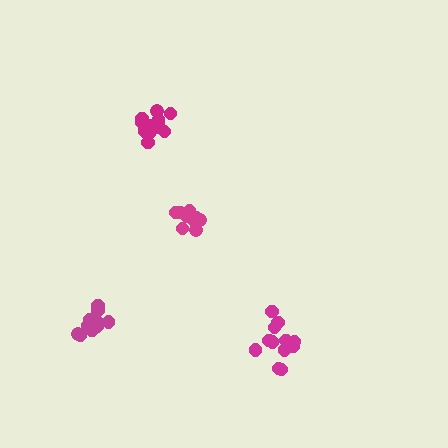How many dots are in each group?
Group 1: 13 dots, Group 2: 12 dots, Group 3: 10 dots, Group 4: 12 dots (47 total).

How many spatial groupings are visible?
There are 4 spatial groupings.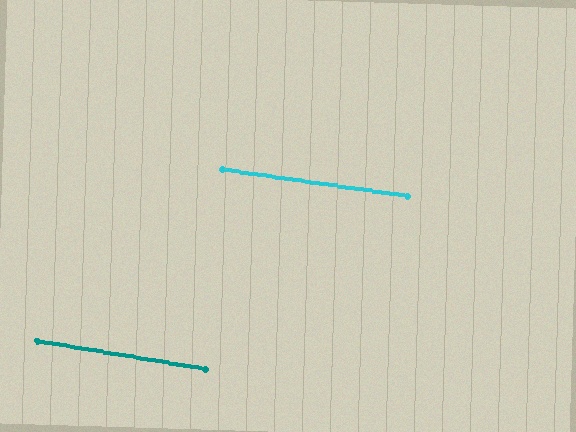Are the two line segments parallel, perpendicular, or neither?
Parallel — their directions differ by only 1.2°.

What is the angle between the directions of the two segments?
Approximately 1 degree.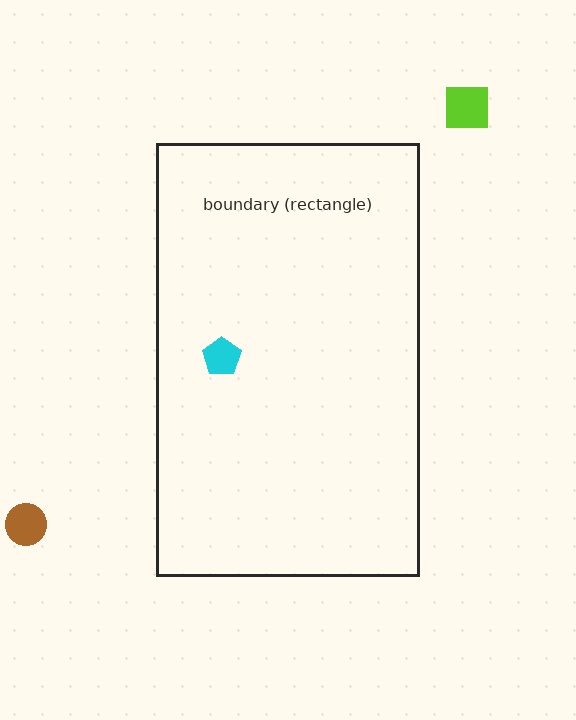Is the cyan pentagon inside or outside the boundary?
Inside.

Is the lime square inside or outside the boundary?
Outside.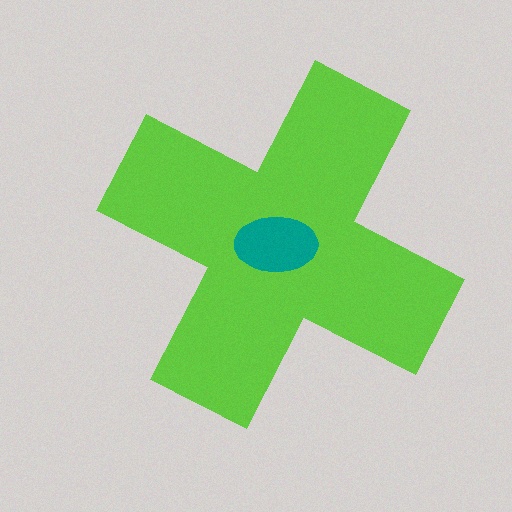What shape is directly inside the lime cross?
The teal ellipse.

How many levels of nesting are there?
2.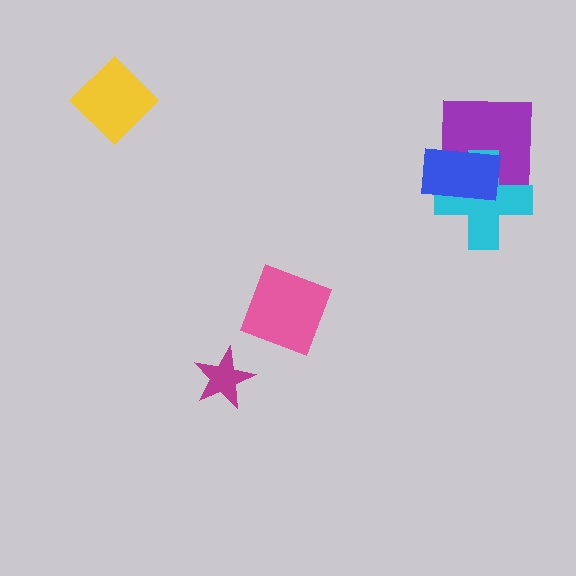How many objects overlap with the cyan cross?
2 objects overlap with the cyan cross.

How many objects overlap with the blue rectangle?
2 objects overlap with the blue rectangle.